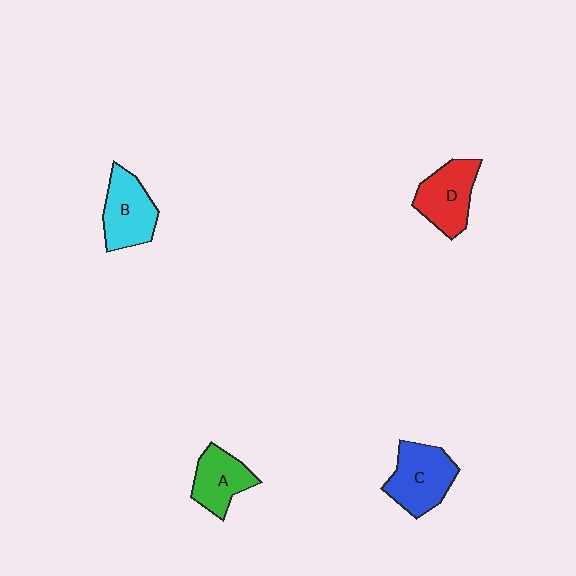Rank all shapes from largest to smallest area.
From largest to smallest: C (blue), B (cyan), D (red), A (green).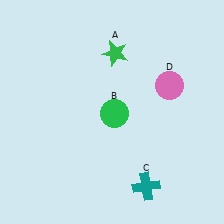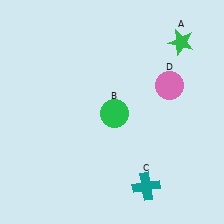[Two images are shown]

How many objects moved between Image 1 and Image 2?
1 object moved between the two images.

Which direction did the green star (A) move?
The green star (A) moved right.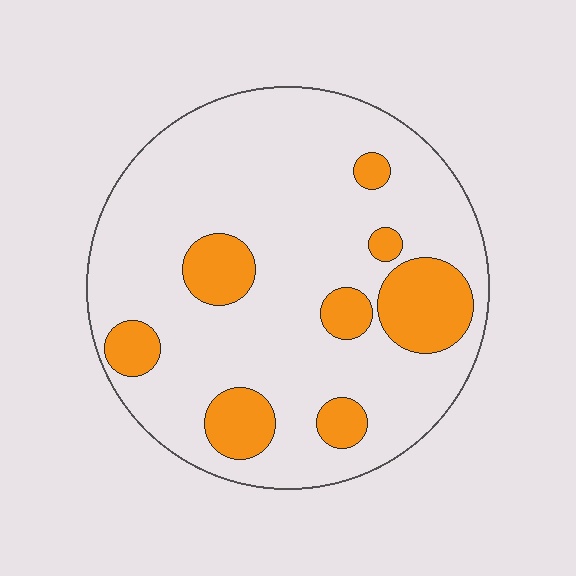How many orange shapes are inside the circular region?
8.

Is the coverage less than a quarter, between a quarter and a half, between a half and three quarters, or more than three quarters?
Less than a quarter.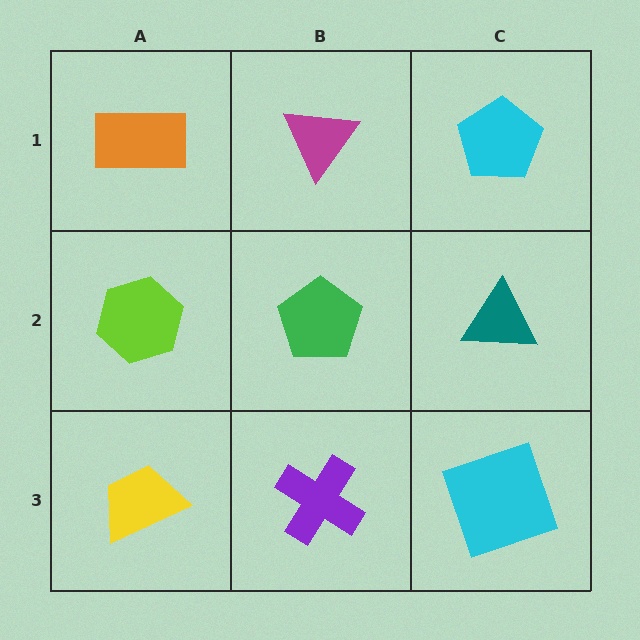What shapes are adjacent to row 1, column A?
A lime hexagon (row 2, column A), a magenta triangle (row 1, column B).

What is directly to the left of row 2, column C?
A green pentagon.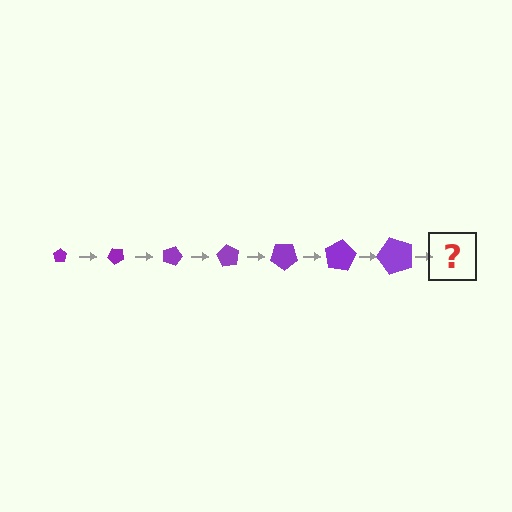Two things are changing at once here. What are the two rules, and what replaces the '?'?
The two rules are that the pentagon grows larger each step and it rotates 45 degrees each step. The '?' should be a pentagon, larger than the previous one and rotated 315 degrees from the start.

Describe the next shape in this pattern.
It should be a pentagon, larger than the previous one and rotated 315 degrees from the start.